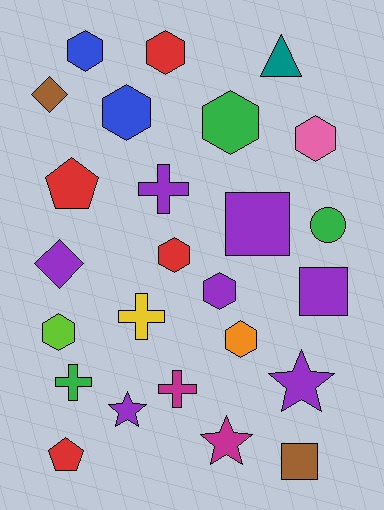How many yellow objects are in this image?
There is 1 yellow object.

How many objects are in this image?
There are 25 objects.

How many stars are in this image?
There are 3 stars.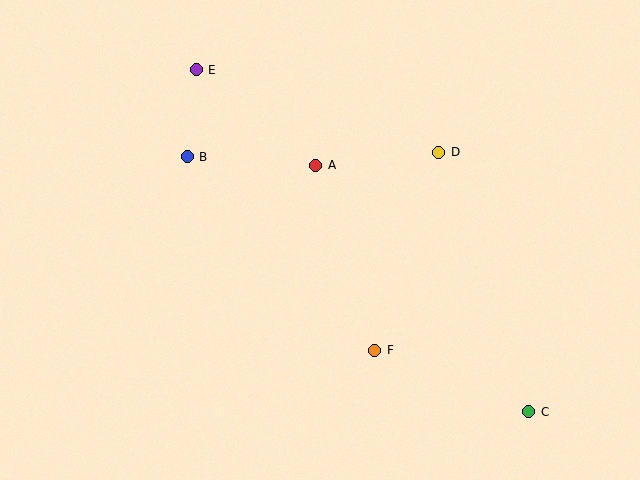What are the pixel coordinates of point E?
Point E is at (196, 70).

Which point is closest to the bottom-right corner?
Point C is closest to the bottom-right corner.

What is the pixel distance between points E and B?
The distance between E and B is 87 pixels.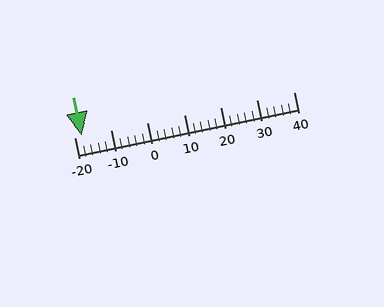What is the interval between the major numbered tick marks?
The major tick marks are spaced 10 units apart.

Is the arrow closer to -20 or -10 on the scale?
The arrow is closer to -20.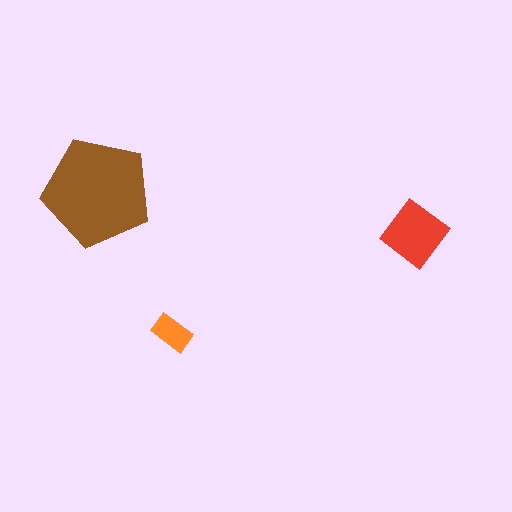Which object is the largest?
The brown pentagon.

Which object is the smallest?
The orange rectangle.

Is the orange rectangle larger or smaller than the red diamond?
Smaller.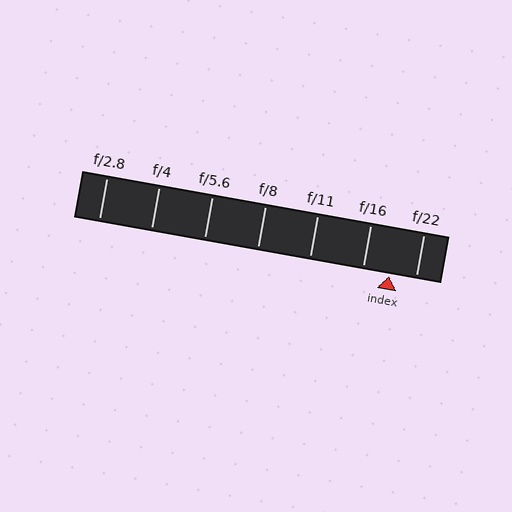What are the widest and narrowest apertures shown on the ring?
The widest aperture shown is f/2.8 and the narrowest is f/22.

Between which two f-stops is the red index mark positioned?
The index mark is between f/16 and f/22.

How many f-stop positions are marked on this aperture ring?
There are 7 f-stop positions marked.